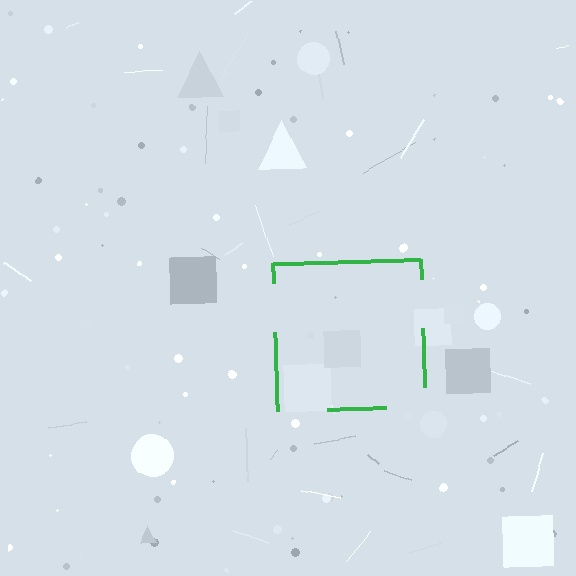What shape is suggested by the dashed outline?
The dashed outline suggests a square.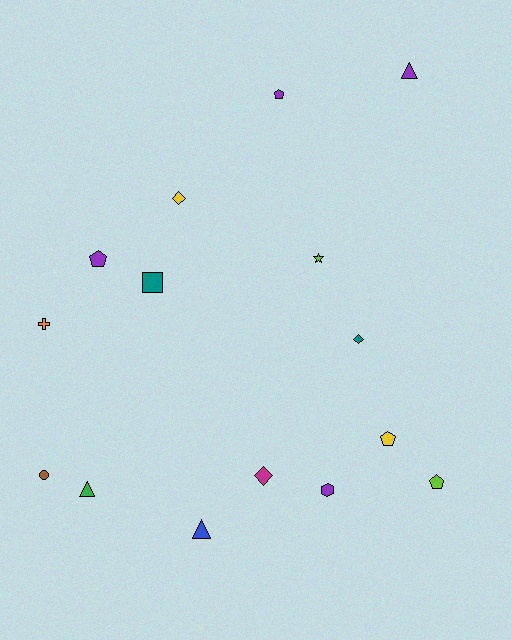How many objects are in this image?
There are 15 objects.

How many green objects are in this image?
There is 1 green object.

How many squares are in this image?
There is 1 square.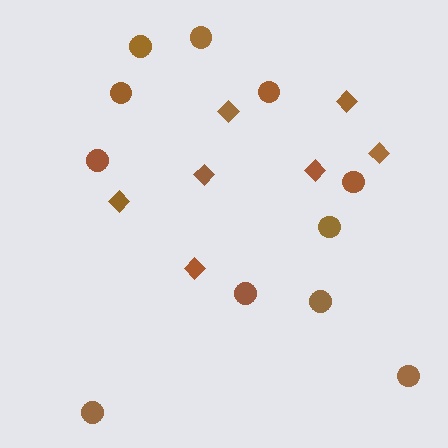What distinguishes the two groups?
There are 2 groups: one group of diamonds (7) and one group of circles (11).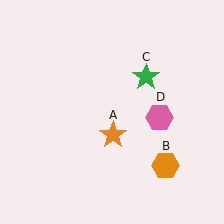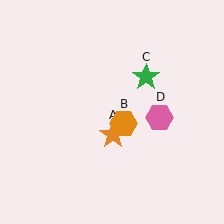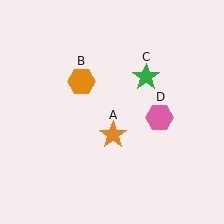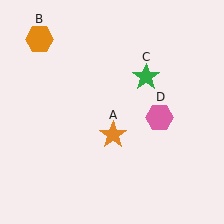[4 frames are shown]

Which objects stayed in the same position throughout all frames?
Orange star (object A) and green star (object C) and pink hexagon (object D) remained stationary.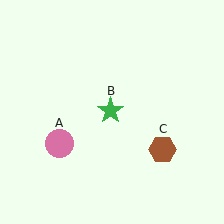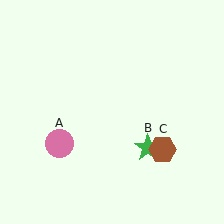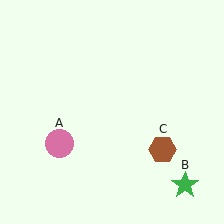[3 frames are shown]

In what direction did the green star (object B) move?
The green star (object B) moved down and to the right.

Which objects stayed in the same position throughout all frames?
Pink circle (object A) and brown hexagon (object C) remained stationary.